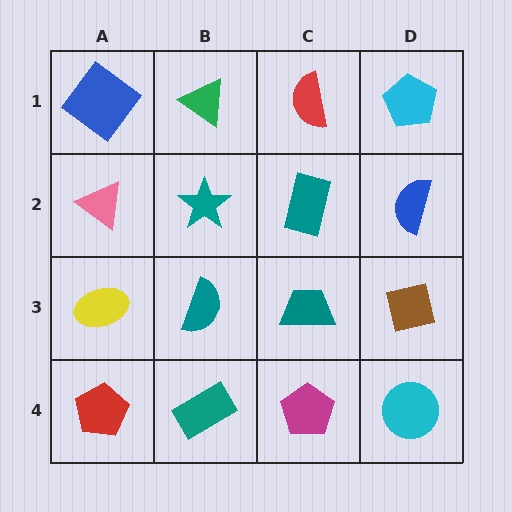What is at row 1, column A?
A blue diamond.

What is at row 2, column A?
A pink triangle.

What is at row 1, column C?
A red semicircle.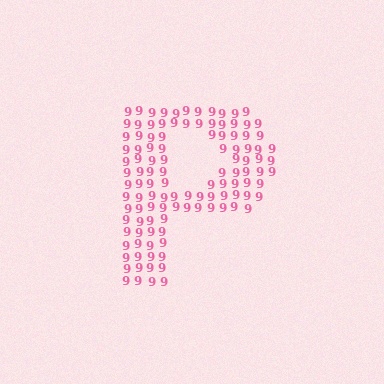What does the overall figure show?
The overall figure shows the letter P.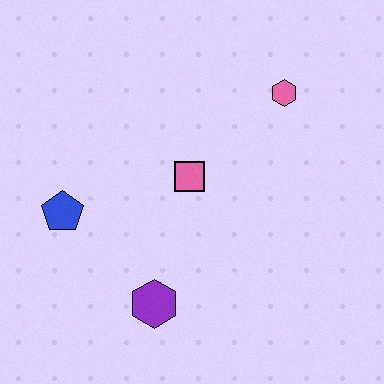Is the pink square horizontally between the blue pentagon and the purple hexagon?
No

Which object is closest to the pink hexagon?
The pink square is closest to the pink hexagon.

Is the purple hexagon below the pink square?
Yes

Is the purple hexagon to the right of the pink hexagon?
No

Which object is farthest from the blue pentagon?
The pink hexagon is farthest from the blue pentagon.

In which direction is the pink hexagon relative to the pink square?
The pink hexagon is to the right of the pink square.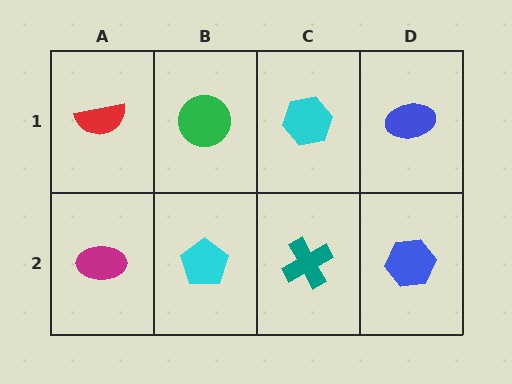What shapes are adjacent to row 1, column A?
A magenta ellipse (row 2, column A), a green circle (row 1, column B).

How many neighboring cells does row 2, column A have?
2.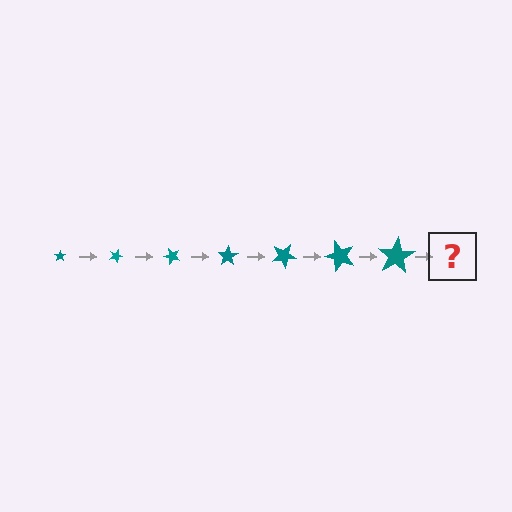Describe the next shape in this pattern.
It should be a star, larger than the previous one and rotated 175 degrees from the start.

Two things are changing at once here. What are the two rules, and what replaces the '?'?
The two rules are that the star grows larger each step and it rotates 25 degrees each step. The '?' should be a star, larger than the previous one and rotated 175 degrees from the start.